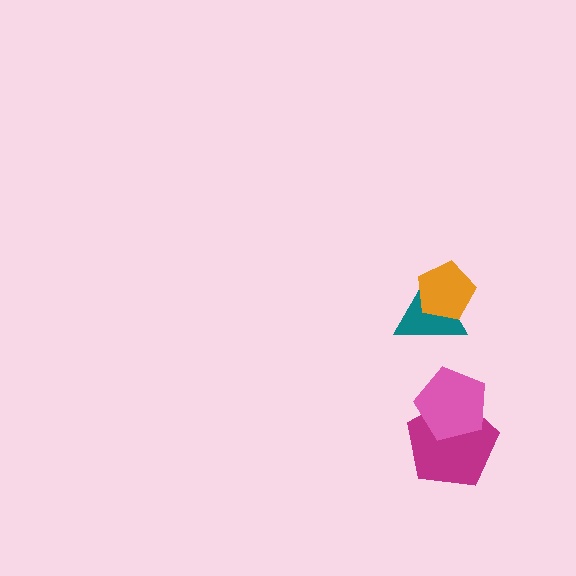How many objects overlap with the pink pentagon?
1 object overlaps with the pink pentagon.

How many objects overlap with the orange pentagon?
1 object overlaps with the orange pentagon.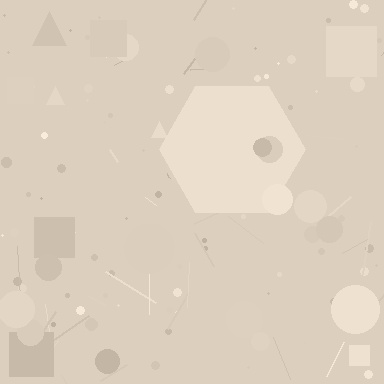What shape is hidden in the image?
A hexagon is hidden in the image.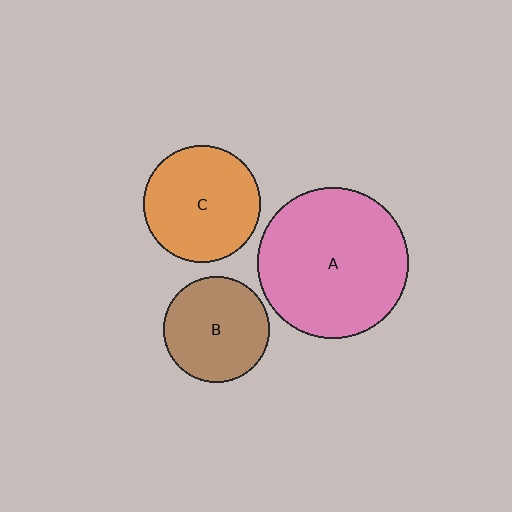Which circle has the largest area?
Circle A (pink).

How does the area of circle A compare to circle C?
Approximately 1.7 times.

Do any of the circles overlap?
No, none of the circles overlap.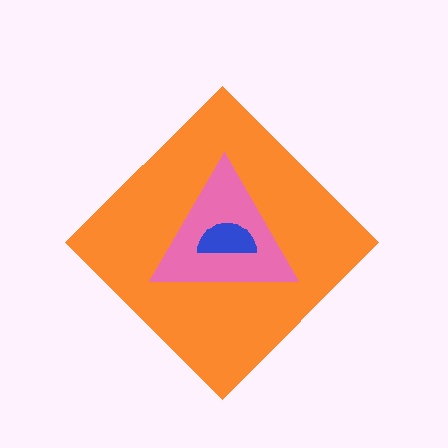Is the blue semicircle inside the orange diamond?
Yes.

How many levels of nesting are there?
3.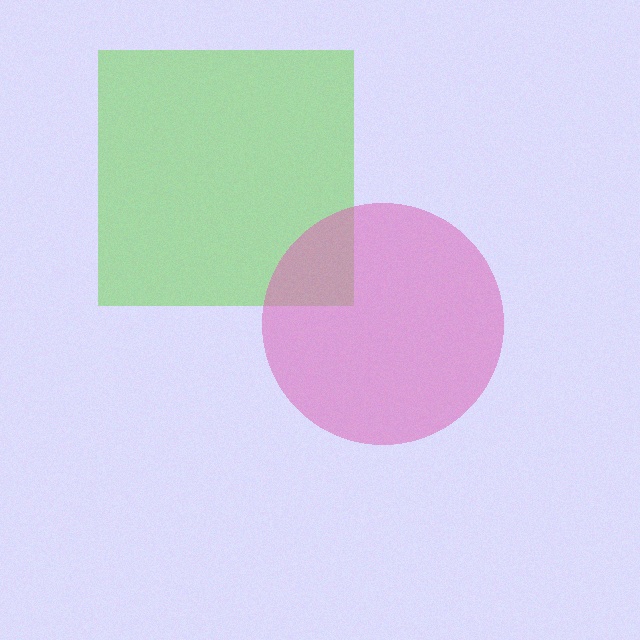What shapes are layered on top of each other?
The layered shapes are: a lime square, a pink circle.